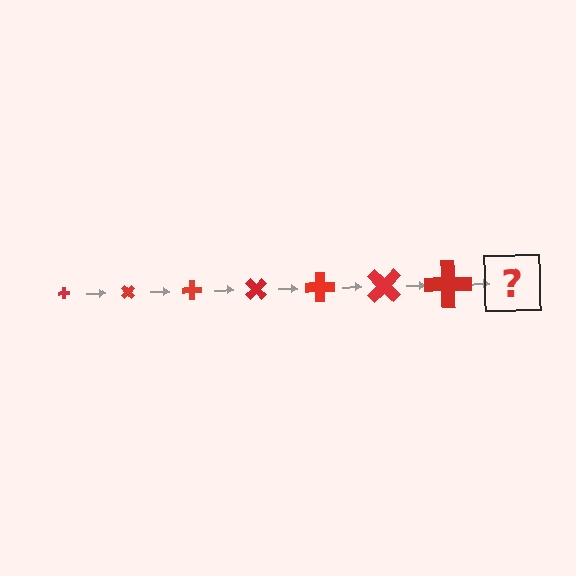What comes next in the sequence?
The next element should be a cross, larger than the previous one and rotated 315 degrees from the start.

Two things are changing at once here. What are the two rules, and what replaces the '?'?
The two rules are that the cross grows larger each step and it rotates 45 degrees each step. The '?' should be a cross, larger than the previous one and rotated 315 degrees from the start.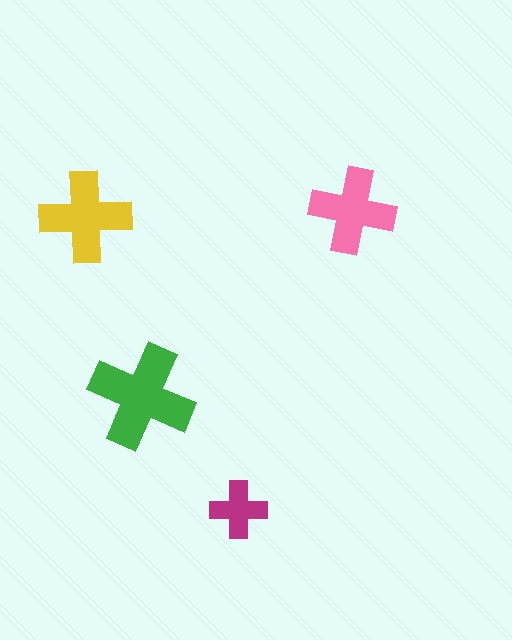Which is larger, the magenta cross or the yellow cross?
The yellow one.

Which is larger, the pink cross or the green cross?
The green one.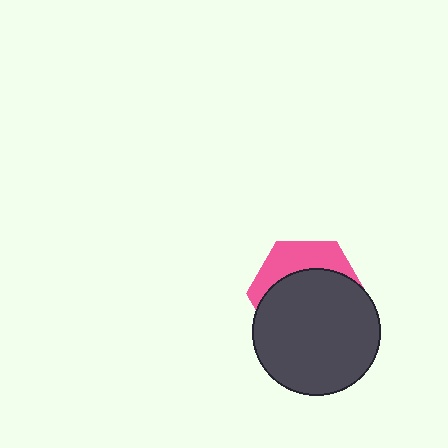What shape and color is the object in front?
The object in front is a dark gray circle.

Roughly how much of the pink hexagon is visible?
A small part of it is visible (roughly 32%).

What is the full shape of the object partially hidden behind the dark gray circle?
The partially hidden object is a pink hexagon.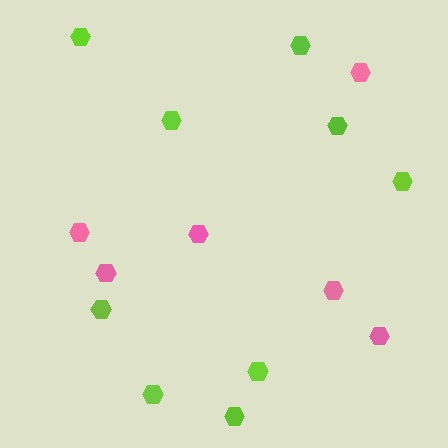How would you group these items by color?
There are 2 groups: one group of lime hexagons (9) and one group of pink hexagons (6).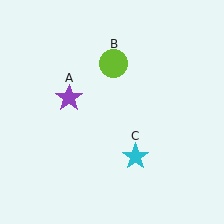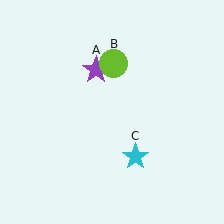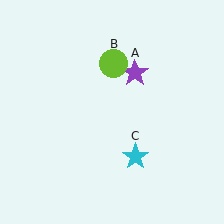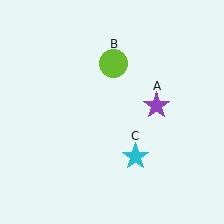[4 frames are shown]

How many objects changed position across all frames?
1 object changed position: purple star (object A).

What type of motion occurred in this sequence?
The purple star (object A) rotated clockwise around the center of the scene.